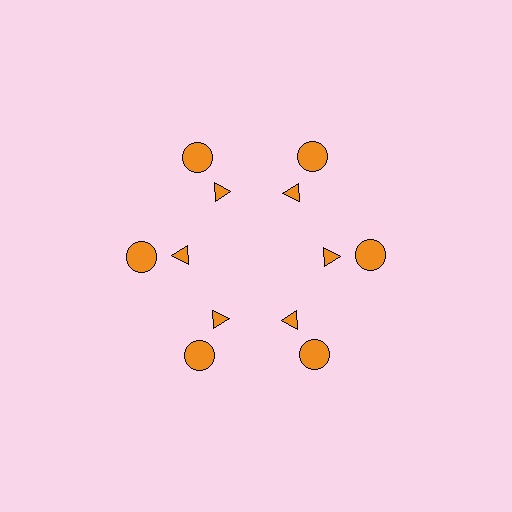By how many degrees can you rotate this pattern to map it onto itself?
The pattern maps onto itself every 60 degrees of rotation.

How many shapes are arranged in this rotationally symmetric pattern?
There are 12 shapes, arranged in 6 groups of 2.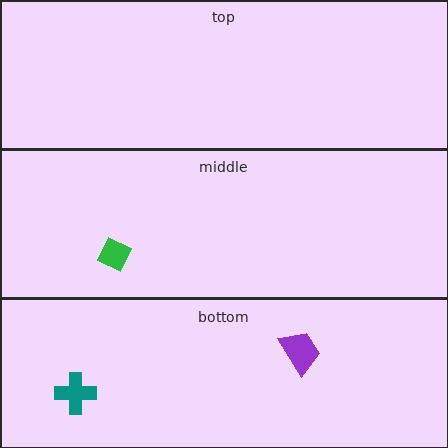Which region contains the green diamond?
The middle region.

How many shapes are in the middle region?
1.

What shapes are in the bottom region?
The purple trapezoid, the teal cross.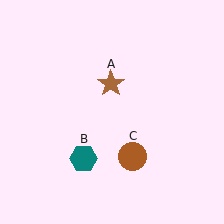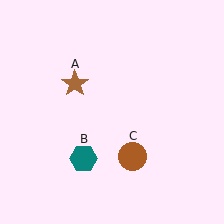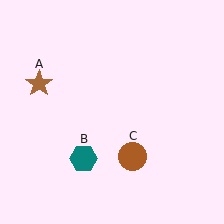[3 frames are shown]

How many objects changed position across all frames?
1 object changed position: brown star (object A).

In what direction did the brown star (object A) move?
The brown star (object A) moved left.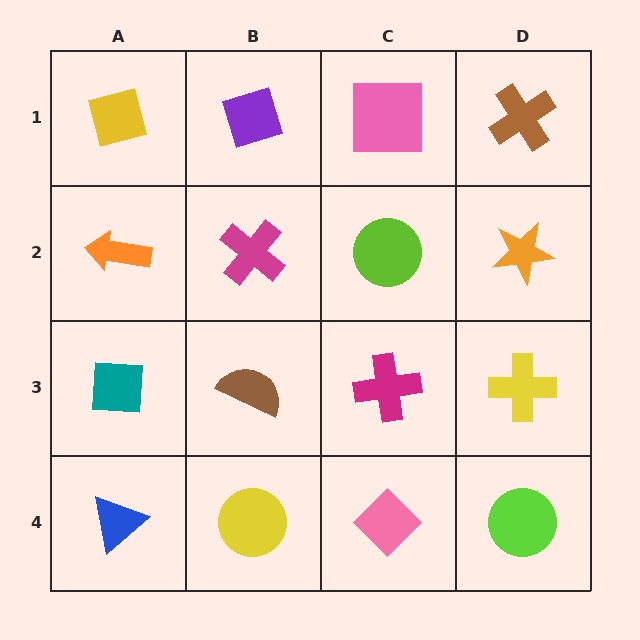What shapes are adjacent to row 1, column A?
An orange arrow (row 2, column A), a purple diamond (row 1, column B).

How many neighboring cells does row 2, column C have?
4.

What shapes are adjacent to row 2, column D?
A brown cross (row 1, column D), a yellow cross (row 3, column D), a lime circle (row 2, column C).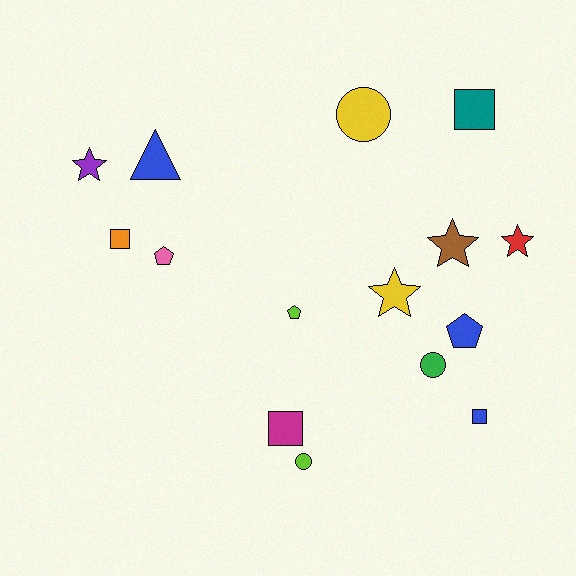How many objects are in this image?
There are 15 objects.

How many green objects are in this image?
There is 1 green object.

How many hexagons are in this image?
There are no hexagons.